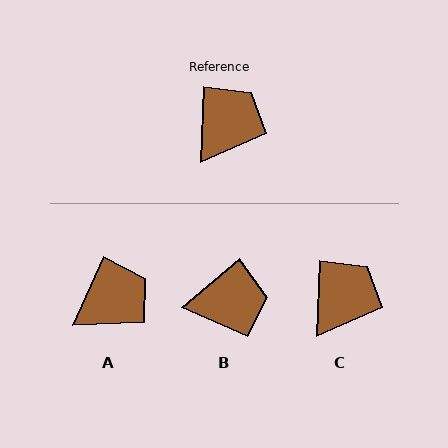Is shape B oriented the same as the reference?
No, it is off by about 47 degrees.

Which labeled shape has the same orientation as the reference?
C.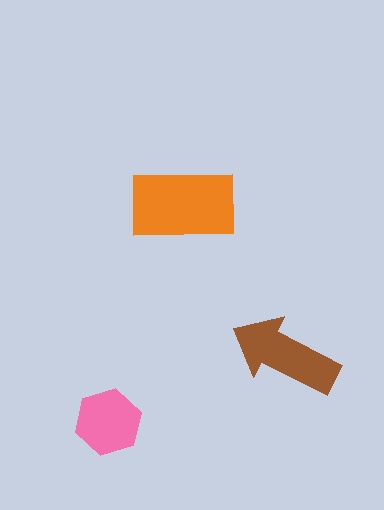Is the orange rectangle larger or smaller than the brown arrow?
Larger.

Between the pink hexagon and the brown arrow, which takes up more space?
The brown arrow.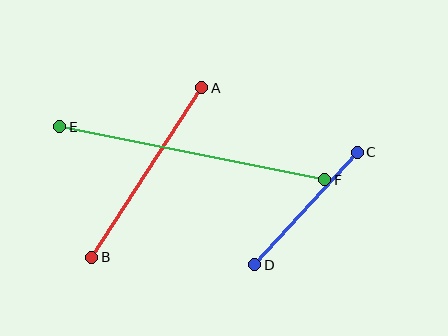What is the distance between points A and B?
The distance is approximately 202 pixels.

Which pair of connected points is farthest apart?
Points E and F are farthest apart.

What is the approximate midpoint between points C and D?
The midpoint is at approximately (306, 208) pixels.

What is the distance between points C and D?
The distance is approximately 152 pixels.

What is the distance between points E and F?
The distance is approximately 270 pixels.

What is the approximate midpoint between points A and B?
The midpoint is at approximately (147, 173) pixels.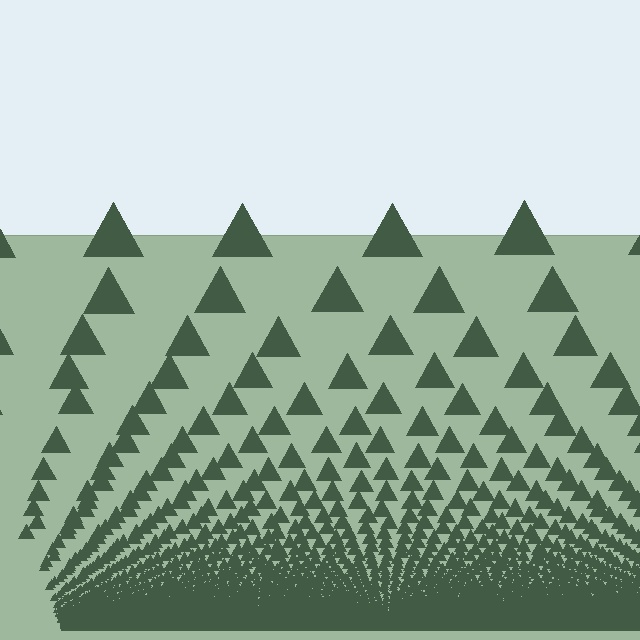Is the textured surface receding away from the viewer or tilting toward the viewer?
The surface appears to tilt toward the viewer. Texture elements get larger and sparser toward the top.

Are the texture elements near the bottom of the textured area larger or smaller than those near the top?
Smaller. The gradient is inverted — elements near the bottom are smaller and denser.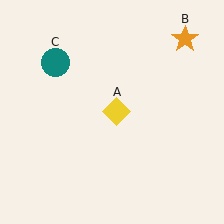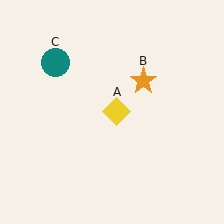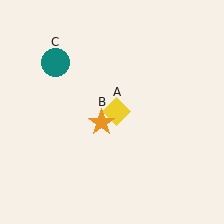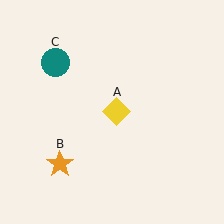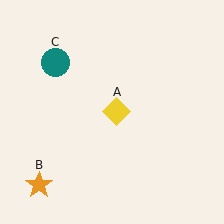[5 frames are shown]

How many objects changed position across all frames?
1 object changed position: orange star (object B).